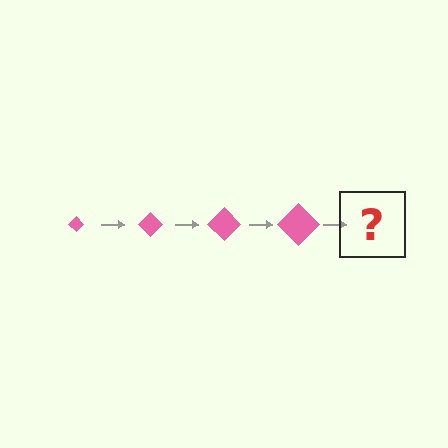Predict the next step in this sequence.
The next step is a pink diamond, larger than the previous one.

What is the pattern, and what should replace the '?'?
The pattern is that the diamond gets progressively larger each step. The '?' should be a pink diamond, larger than the previous one.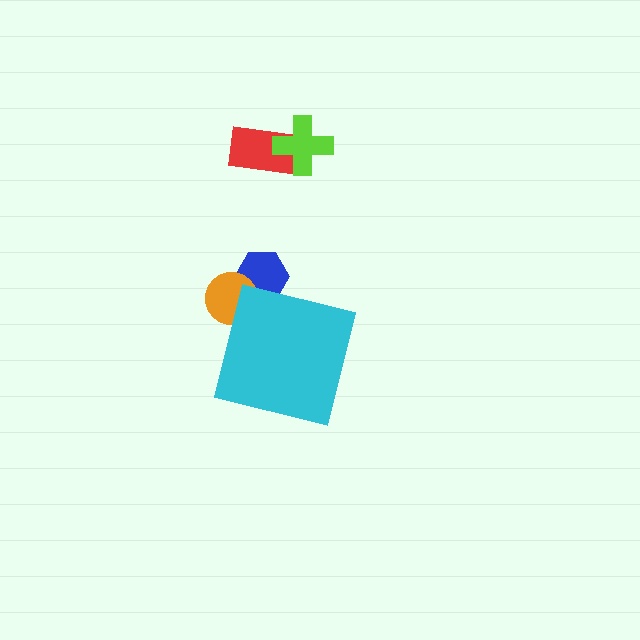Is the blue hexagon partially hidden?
Yes, the blue hexagon is partially hidden behind the cyan square.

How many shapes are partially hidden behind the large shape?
2 shapes are partially hidden.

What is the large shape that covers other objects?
A cyan square.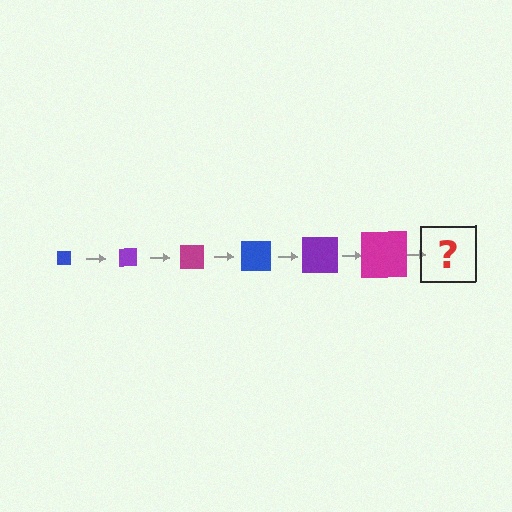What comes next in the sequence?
The next element should be a blue square, larger than the previous one.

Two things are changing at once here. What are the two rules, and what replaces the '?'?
The two rules are that the square grows larger each step and the color cycles through blue, purple, and magenta. The '?' should be a blue square, larger than the previous one.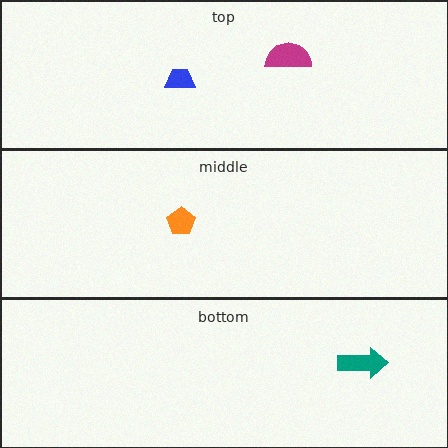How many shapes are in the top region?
2.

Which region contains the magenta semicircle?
The top region.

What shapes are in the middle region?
The orange pentagon.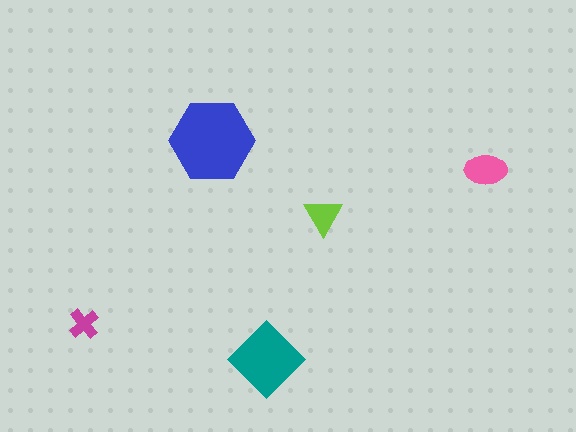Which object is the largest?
The blue hexagon.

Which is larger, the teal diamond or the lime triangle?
The teal diamond.